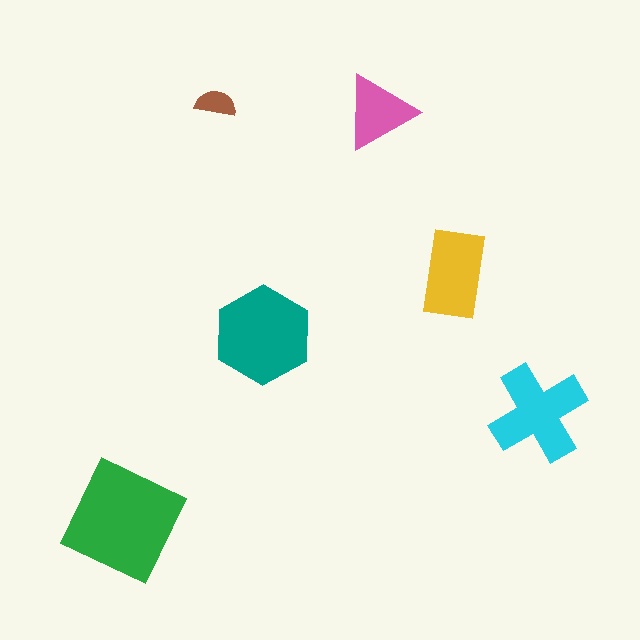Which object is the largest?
The green square.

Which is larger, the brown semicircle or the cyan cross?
The cyan cross.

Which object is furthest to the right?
The cyan cross is rightmost.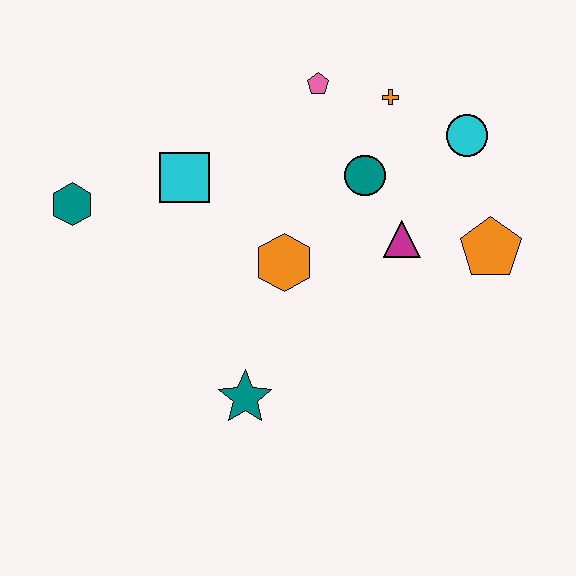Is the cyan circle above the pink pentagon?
No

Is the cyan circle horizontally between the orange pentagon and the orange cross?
Yes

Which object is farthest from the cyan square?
The orange pentagon is farthest from the cyan square.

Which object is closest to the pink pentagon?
The orange cross is closest to the pink pentagon.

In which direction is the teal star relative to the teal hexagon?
The teal star is below the teal hexagon.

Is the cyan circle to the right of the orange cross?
Yes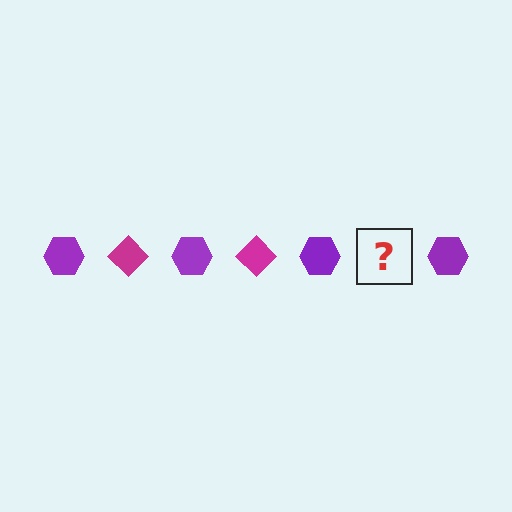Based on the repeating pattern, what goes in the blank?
The blank should be a magenta diamond.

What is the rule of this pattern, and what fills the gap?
The rule is that the pattern alternates between purple hexagon and magenta diamond. The gap should be filled with a magenta diamond.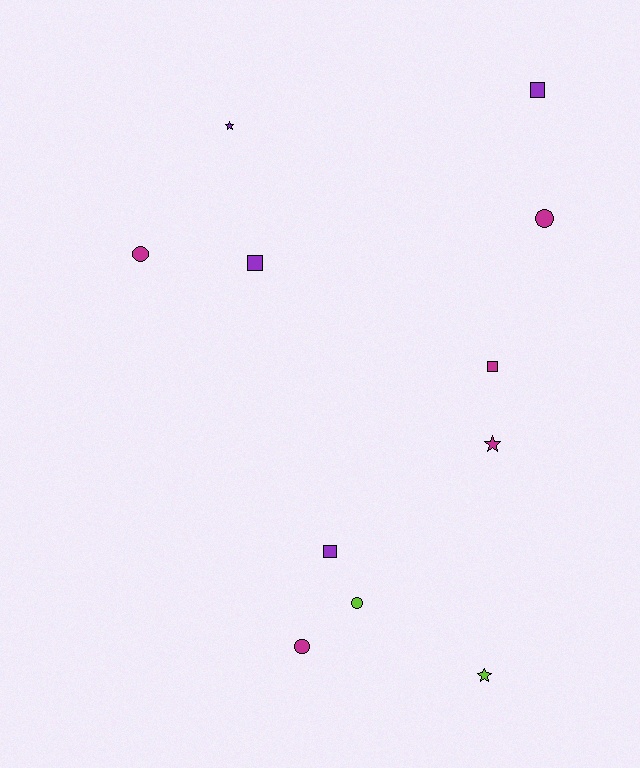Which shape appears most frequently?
Square, with 4 objects.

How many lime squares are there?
There are no lime squares.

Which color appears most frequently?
Magenta, with 5 objects.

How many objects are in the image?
There are 11 objects.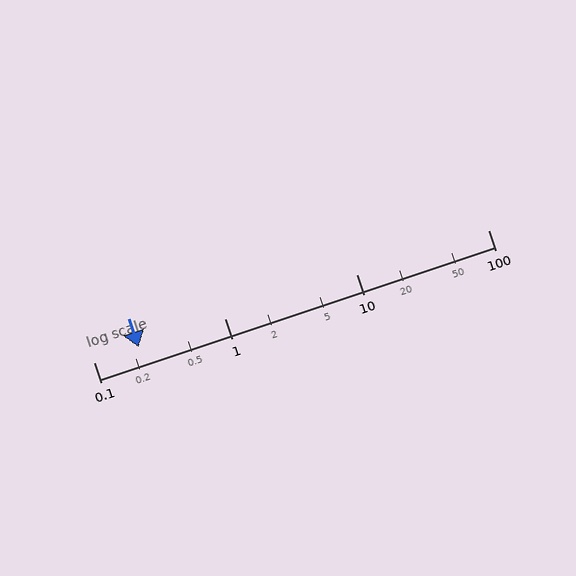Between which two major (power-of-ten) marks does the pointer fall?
The pointer is between 0.1 and 1.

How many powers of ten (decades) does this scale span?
The scale spans 3 decades, from 0.1 to 100.